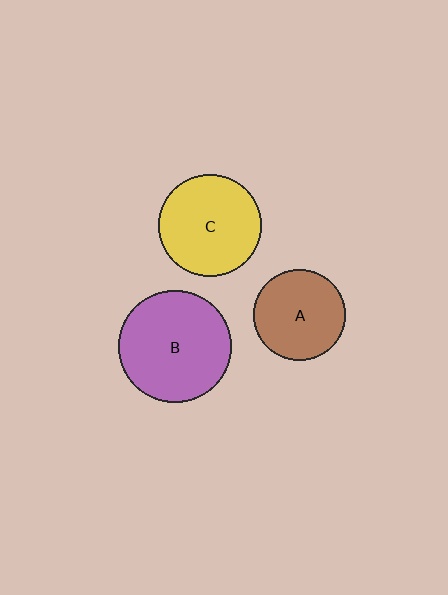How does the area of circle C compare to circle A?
Approximately 1.3 times.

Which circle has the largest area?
Circle B (purple).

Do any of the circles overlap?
No, none of the circles overlap.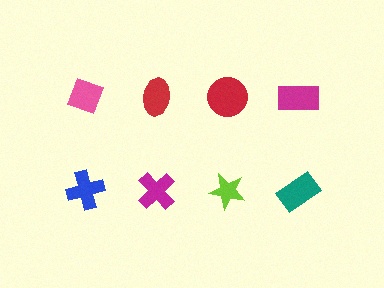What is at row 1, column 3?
A red circle.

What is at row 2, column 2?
A magenta cross.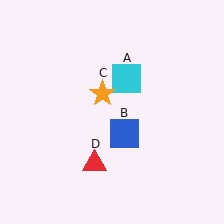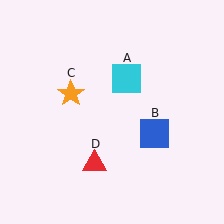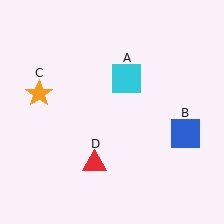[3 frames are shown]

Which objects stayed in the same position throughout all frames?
Cyan square (object A) and red triangle (object D) remained stationary.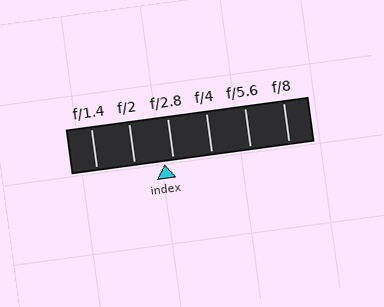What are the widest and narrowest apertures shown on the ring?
The widest aperture shown is f/1.4 and the narrowest is f/8.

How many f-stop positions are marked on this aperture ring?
There are 6 f-stop positions marked.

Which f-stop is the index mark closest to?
The index mark is closest to f/2.8.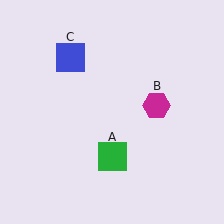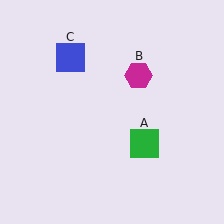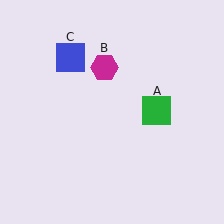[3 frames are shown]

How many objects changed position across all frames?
2 objects changed position: green square (object A), magenta hexagon (object B).